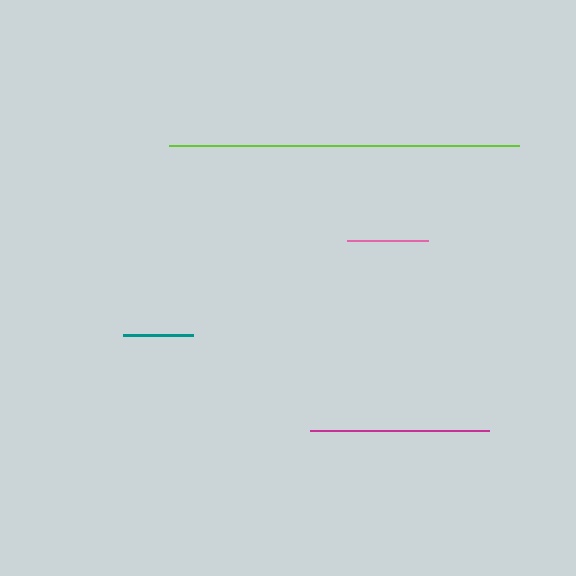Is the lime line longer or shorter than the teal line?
The lime line is longer than the teal line.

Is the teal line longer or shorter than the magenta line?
The magenta line is longer than the teal line.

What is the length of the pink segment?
The pink segment is approximately 80 pixels long.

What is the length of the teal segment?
The teal segment is approximately 70 pixels long.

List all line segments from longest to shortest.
From longest to shortest: lime, magenta, pink, teal.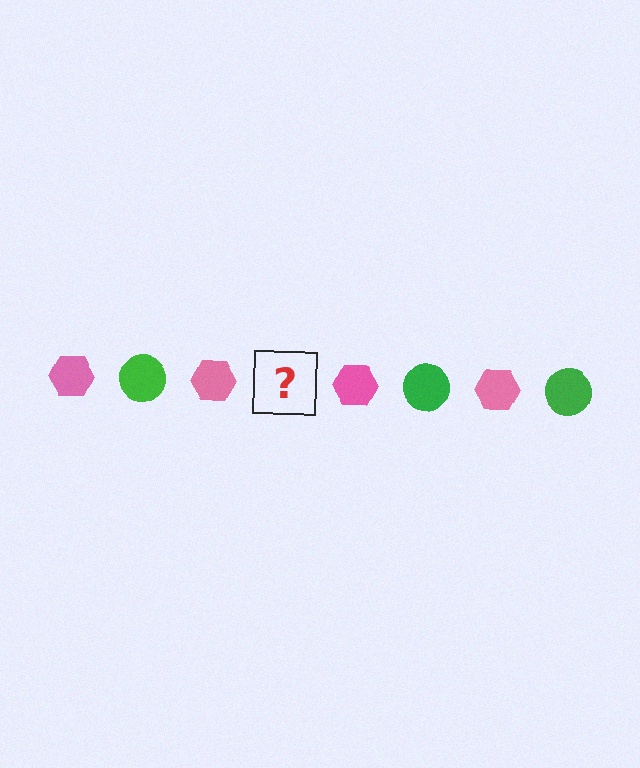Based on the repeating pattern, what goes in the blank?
The blank should be a green circle.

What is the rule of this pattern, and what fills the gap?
The rule is that the pattern alternates between pink hexagon and green circle. The gap should be filled with a green circle.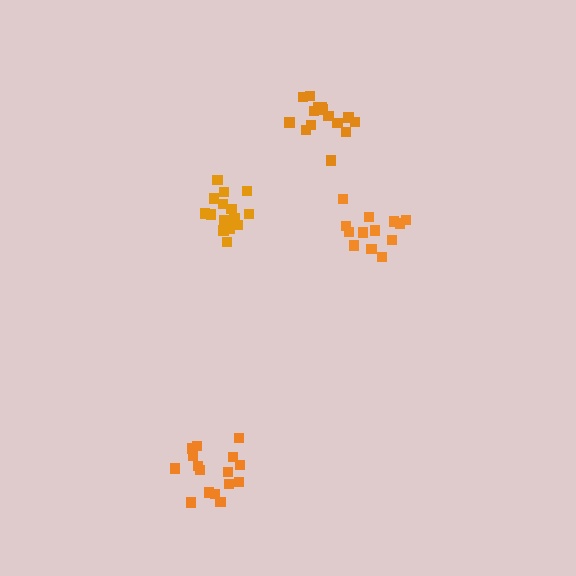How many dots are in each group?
Group 1: 16 dots, Group 2: 16 dots, Group 3: 13 dots, Group 4: 15 dots (60 total).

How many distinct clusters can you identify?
There are 4 distinct clusters.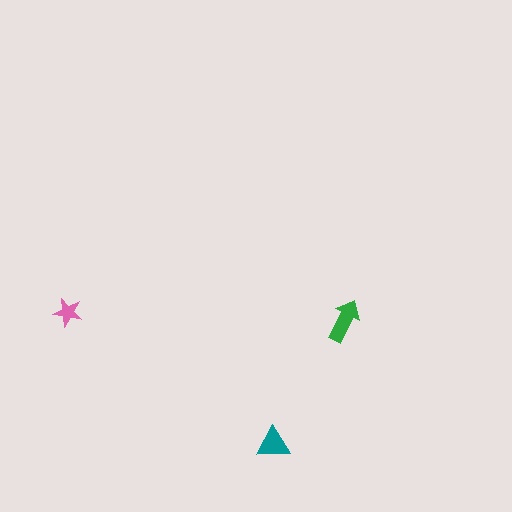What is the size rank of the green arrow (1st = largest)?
1st.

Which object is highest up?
The pink star is topmost.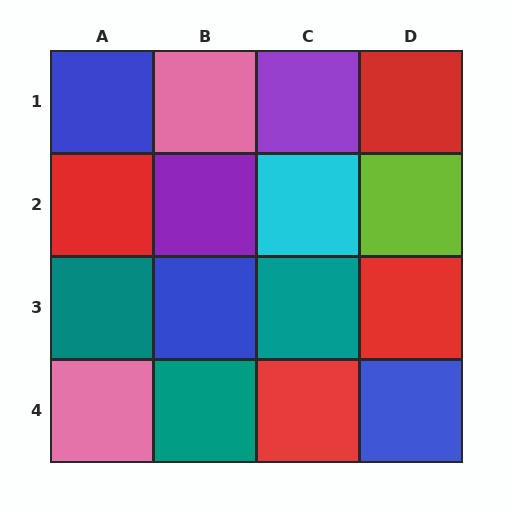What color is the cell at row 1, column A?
Blue.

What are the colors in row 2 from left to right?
Red, purple, cyan, lime.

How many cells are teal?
3 cells are teal.